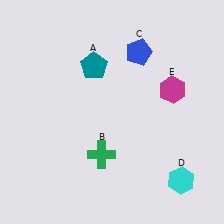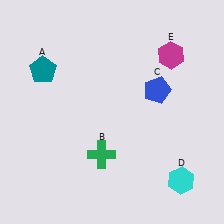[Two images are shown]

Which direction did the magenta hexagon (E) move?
The magenta hexagon (E) moved up.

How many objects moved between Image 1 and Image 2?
3 objects moved between the two images.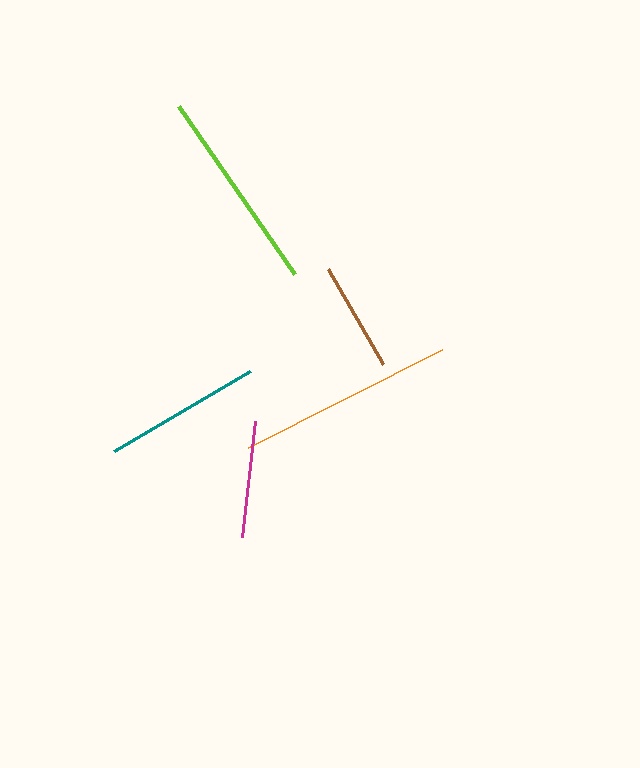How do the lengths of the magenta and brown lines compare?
The magenta and brown lines are approximately the same length.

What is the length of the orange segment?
The orange segment is approximately 217 pixels long.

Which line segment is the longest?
The orange line is the longest at approximately 217 pixels.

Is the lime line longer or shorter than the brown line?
The lime line is longer than the brown line.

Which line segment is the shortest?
The brown line is the shortest at approximately 110 pixels.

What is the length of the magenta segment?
The magenta segment is approximately 116 pixels long.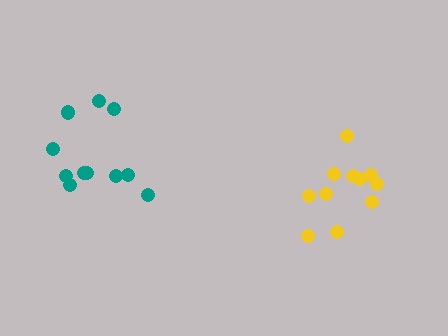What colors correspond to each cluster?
The clusters are colored: yellow, teal.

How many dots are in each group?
Group 1: 11 dots, Group 2: 11 dots (22 total).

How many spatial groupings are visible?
There are 2 spatial groupings.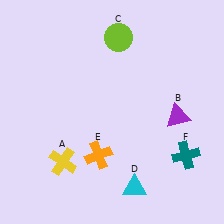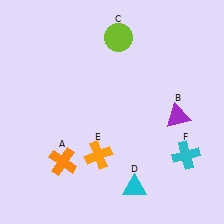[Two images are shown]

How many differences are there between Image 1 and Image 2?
There are 2 differences between the two images.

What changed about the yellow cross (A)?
In Image 1, A is yellow. In Image 2, it changed to orange.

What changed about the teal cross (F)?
In Image 1, F is teal. In Image 2, it changed to cyan.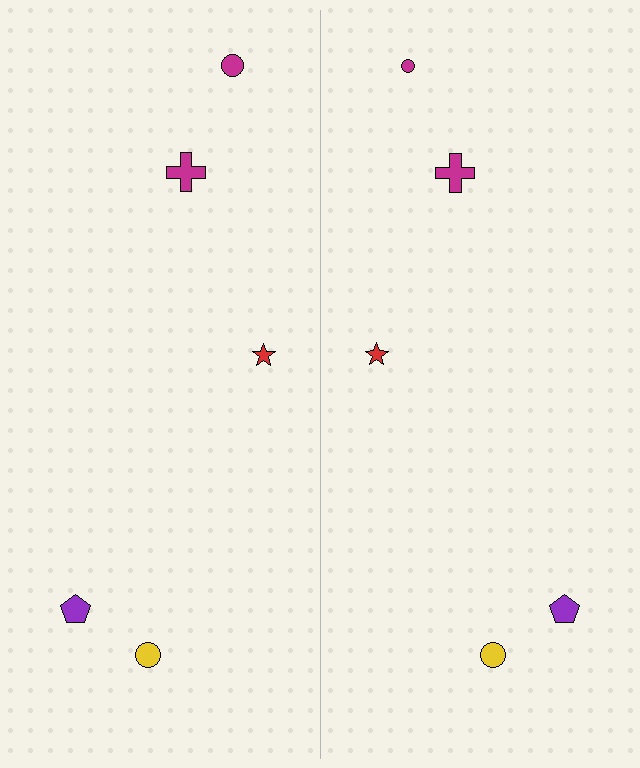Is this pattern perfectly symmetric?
No, the pattern is not perfectly symmetric. The magenta circle on the right side has a different size than its mirror counterpart.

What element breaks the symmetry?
The magenta circle on the right side has a different size than its mirror counterpart.